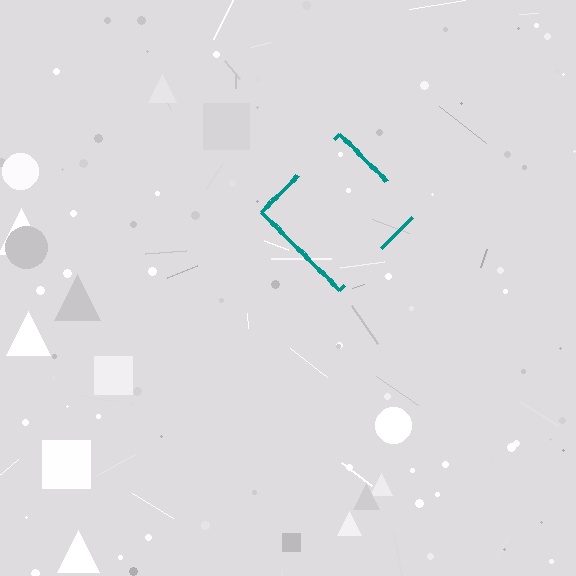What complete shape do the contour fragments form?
The contour fragments form a diamond.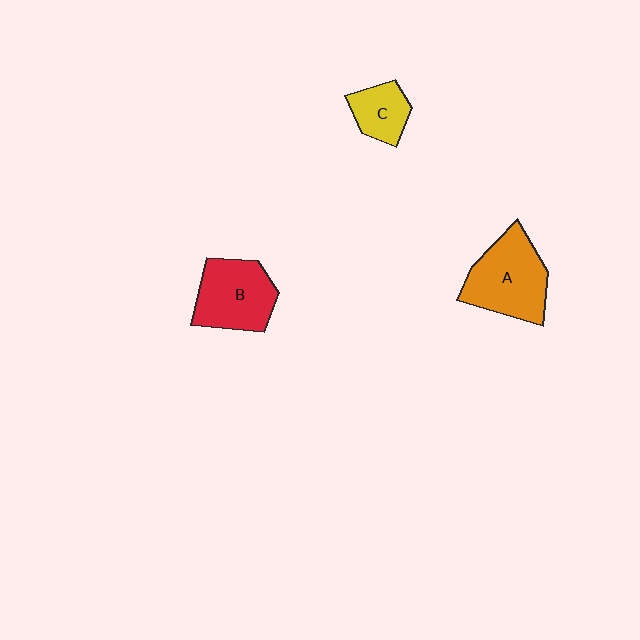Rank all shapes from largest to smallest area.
From largest to smallest: A (orange), B (red), C (yellow).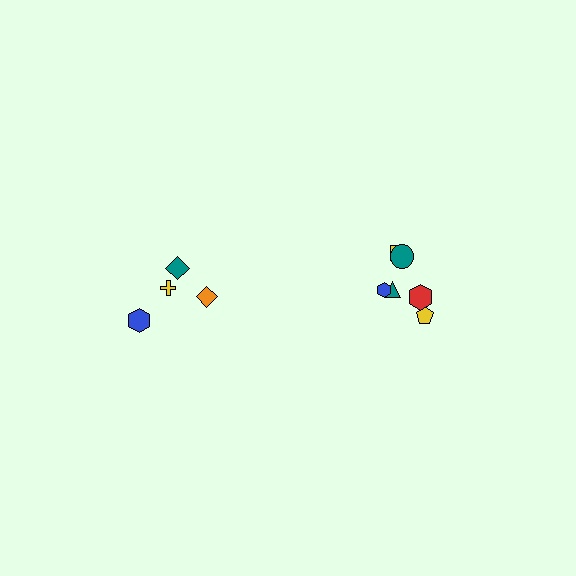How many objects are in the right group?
There are 6 objects.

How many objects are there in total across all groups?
There are 10 objects.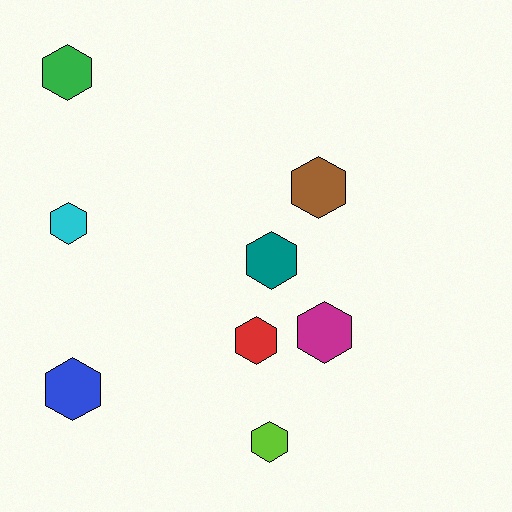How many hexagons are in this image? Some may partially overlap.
There are 8 hexagons.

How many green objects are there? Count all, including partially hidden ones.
There is 1 green object.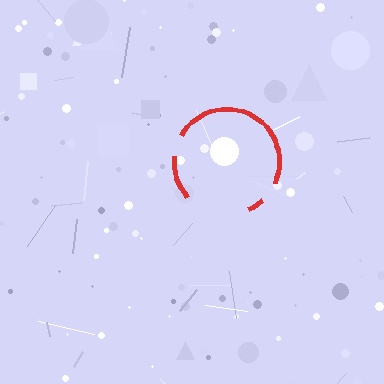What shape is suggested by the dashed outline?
The dashed outline suggests a circle.